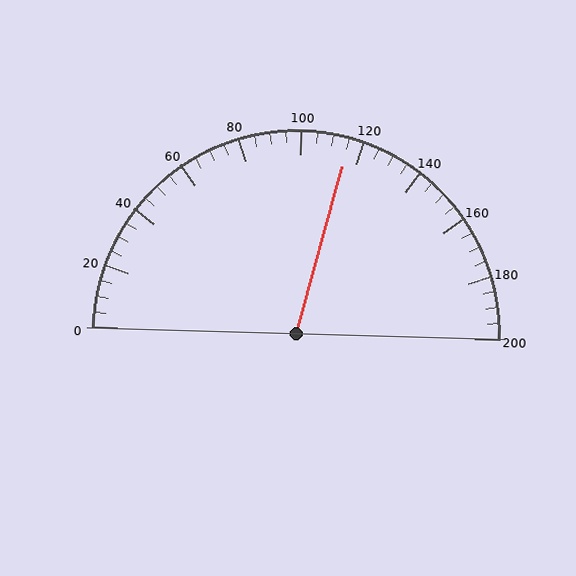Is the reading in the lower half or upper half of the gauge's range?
The reading is in the upper half of the range (0 to 200).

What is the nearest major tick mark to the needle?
The nearest major tick mark is 120.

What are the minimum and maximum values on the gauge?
The gauge ranges from 0 to 200.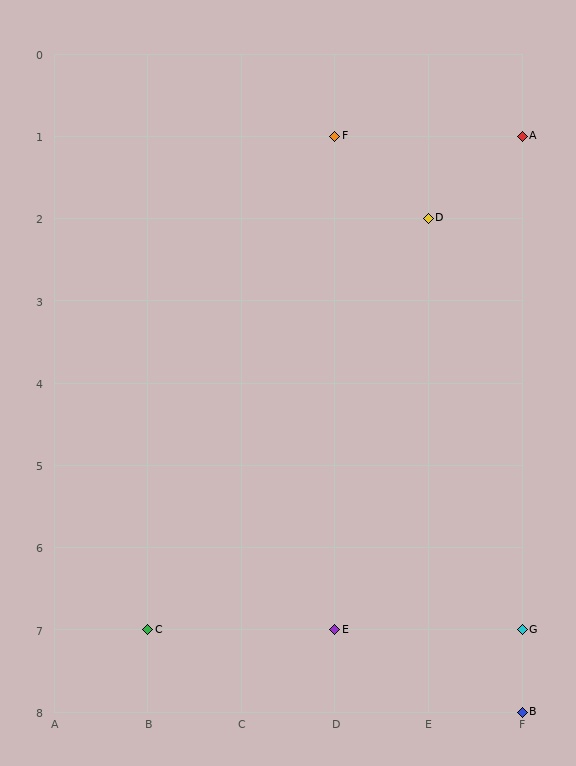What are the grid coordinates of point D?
Point D is at grid coordinates (E, 2).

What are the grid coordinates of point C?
Point C is at grid coordinates (B, 7).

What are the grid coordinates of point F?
Point F is at grid coordinates (D, 1).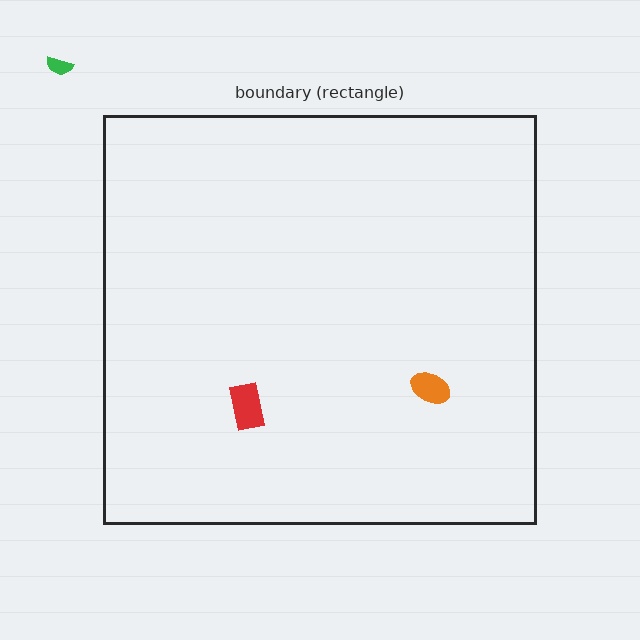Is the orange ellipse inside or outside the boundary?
Inside.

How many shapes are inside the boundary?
2 inside, 1 outside.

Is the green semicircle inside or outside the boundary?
Outside.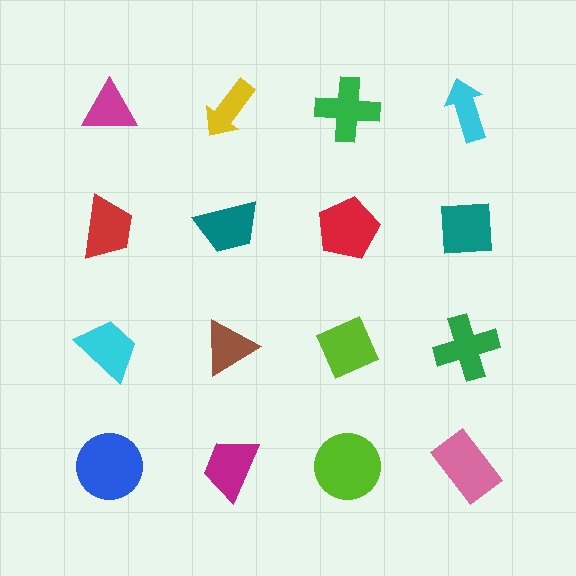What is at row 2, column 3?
A red pentagon.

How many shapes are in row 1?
4 shapes.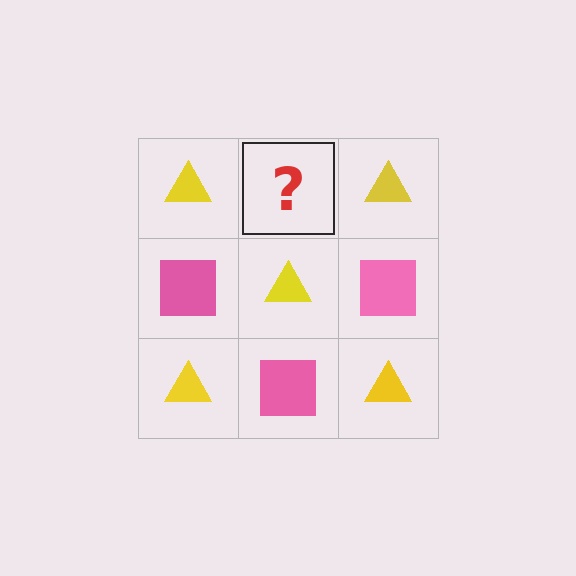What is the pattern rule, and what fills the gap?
The rule is that it alternates yellow triangle and pink square in a checkerboard pattern. The gap should be filled with a pink square.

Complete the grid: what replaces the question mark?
The question mark should be replaced with a pink square.